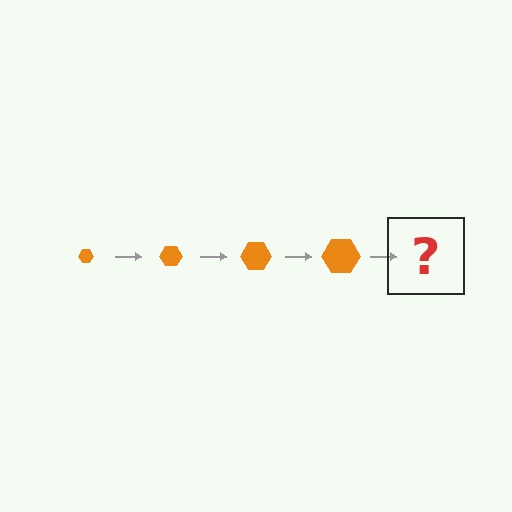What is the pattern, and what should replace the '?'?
The pattern is that the hexagon gets progressively larger each step. The '?' should be an orange hexagon, larger than the previous one.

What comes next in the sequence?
The next element should be an orange hexagon, larger than the previous one.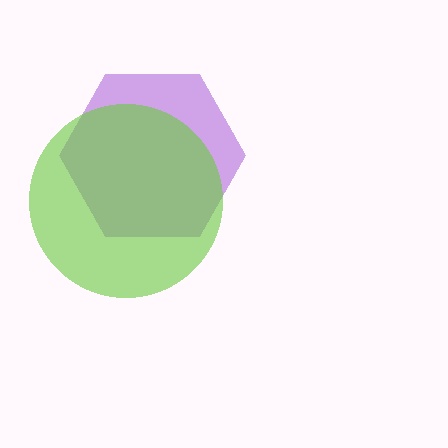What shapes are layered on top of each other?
The layered shapes are: a purple hexagon, a lime circle.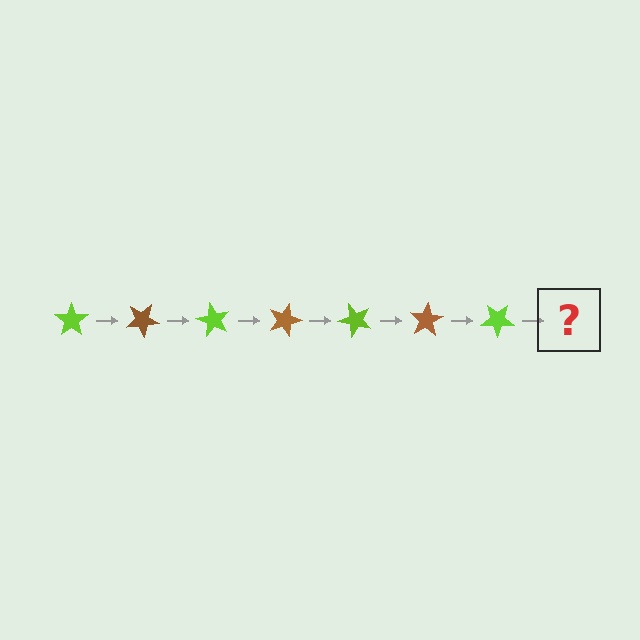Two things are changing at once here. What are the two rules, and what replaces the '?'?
The two rules are that it rotates 30 degrees each step and the color cycles through lime and brown. The '?' should be a brown star, rotated 210 degrees from the start.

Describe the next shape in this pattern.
It should be a brown star, rotated 210 degrees from the start.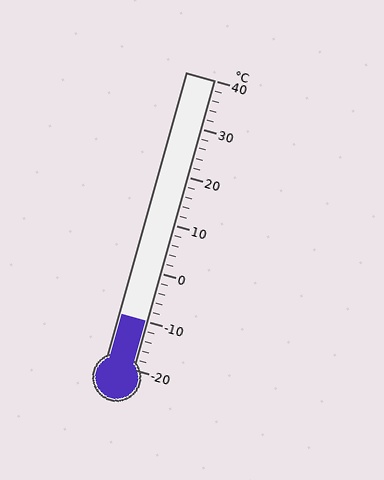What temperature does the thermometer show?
The thermometer shows approximately -10°C.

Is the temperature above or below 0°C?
The temperature is below 0°C.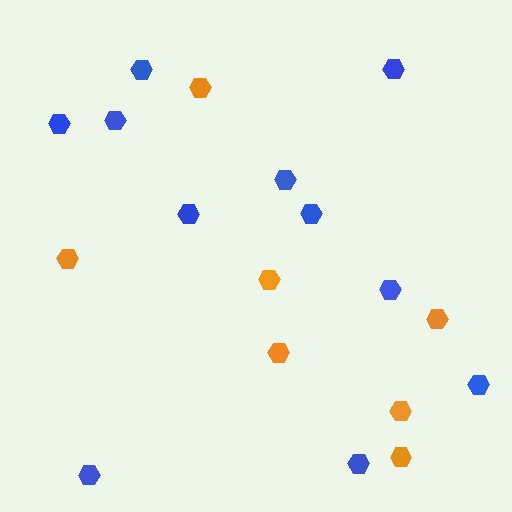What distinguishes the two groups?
There are 2 groups: one group of blue hexagons (11) and one group of orange hexagons (7).